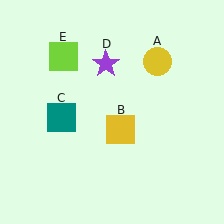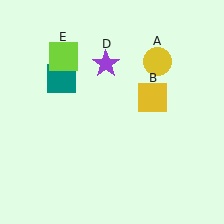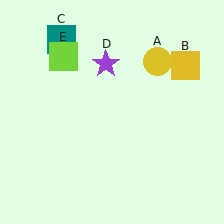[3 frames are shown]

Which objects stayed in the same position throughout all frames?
Yellow circle (object A) and purple star (object D) and lime square (object E) remained stationary.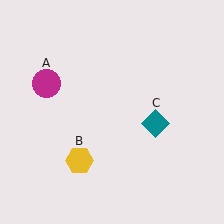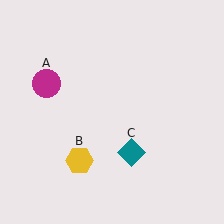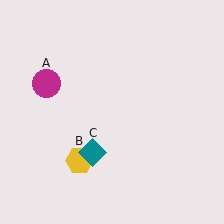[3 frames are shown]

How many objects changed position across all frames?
1 object changed position: teal diamond (object C).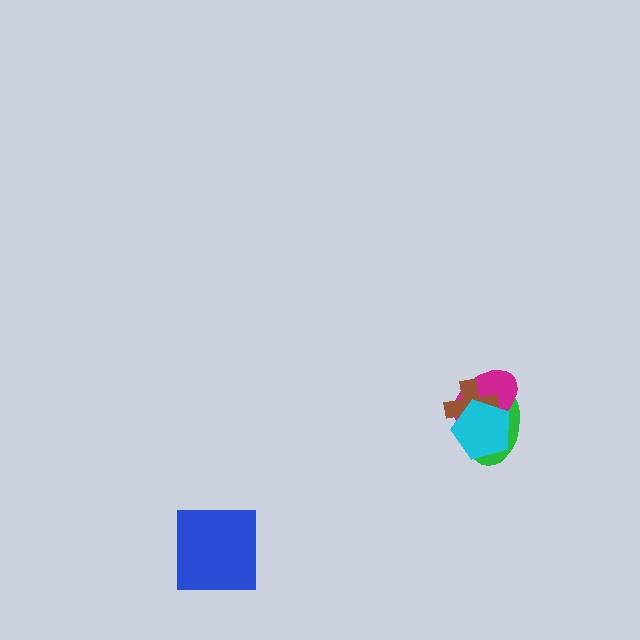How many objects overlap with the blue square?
0 objects overlap with the blue square.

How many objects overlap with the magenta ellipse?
3 objects overlap with the magenta ellipse.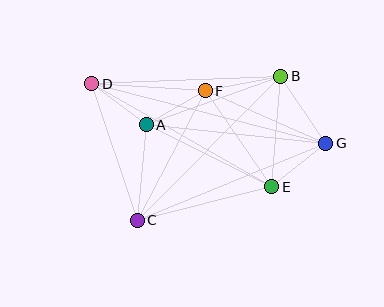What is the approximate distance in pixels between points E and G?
The distance between E and G is approximately 69 pixels.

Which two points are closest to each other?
Points A and F are closest to each other.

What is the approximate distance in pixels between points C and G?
The distance between C and G is approximately 204 pixels.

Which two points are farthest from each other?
Points D and G are farthest from each other.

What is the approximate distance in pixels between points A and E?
The distance between A and E is approximately 140 pixels.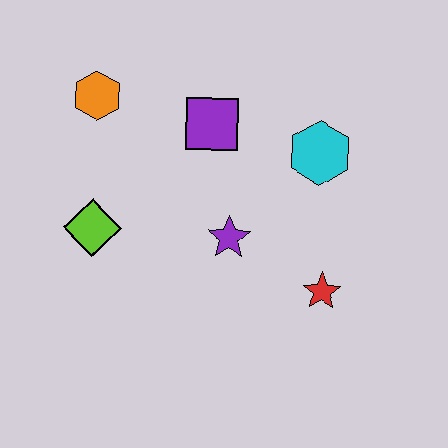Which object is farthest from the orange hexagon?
The red star is farthest from the orange hexagon.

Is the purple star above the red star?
Yes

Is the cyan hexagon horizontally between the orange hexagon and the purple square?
No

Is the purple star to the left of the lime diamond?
No